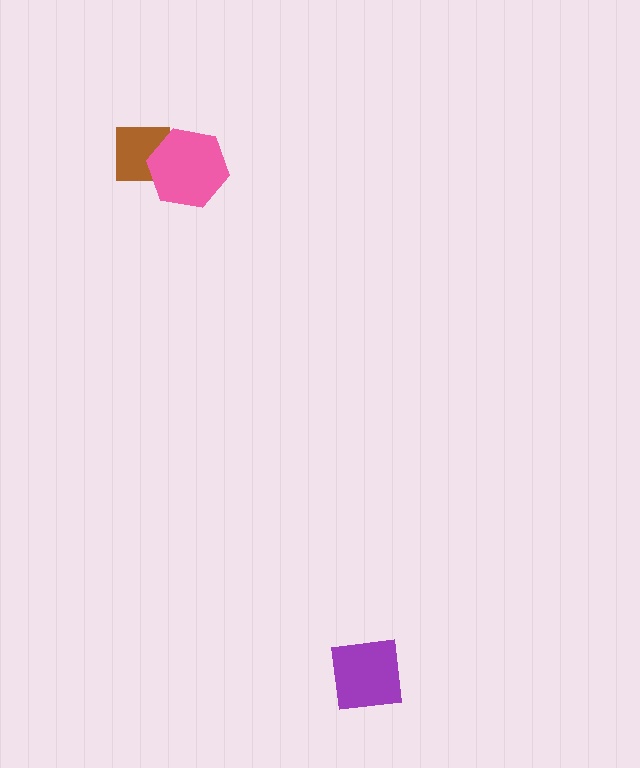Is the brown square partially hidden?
Yes, it is partially covered by another shape.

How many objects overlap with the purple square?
0 objects overlap with the purple square.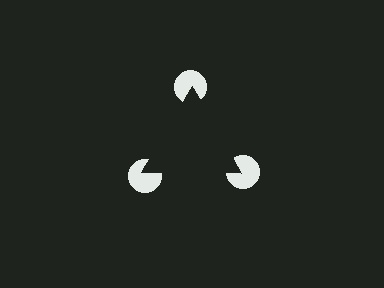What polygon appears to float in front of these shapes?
An illusory triangle — its edges are inferred from the aligned wedge cuts in the pac-man discs, not physically drawn.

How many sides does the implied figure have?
3 sides.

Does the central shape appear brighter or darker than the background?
It typically appears slightly darker than the background, even though no actual brightness change is drawn.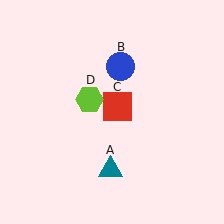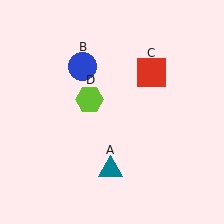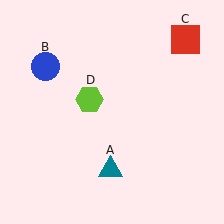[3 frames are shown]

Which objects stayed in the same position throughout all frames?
Teal triangle (object A) and lime hexagon (object D) remained stationary.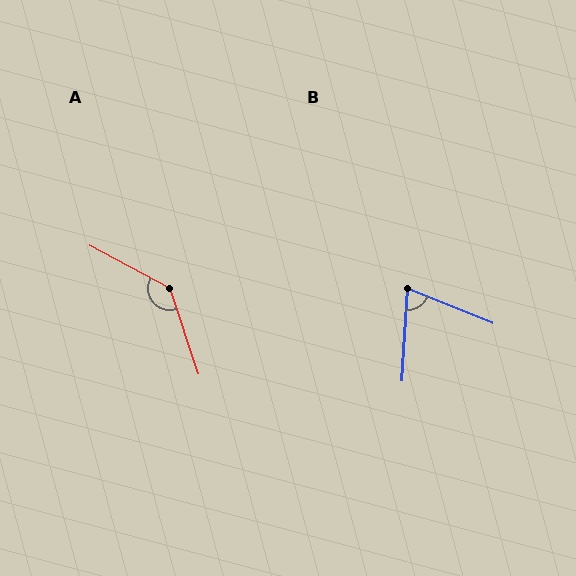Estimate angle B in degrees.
Approximately 71 degrees.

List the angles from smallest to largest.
B (71°), A (136°).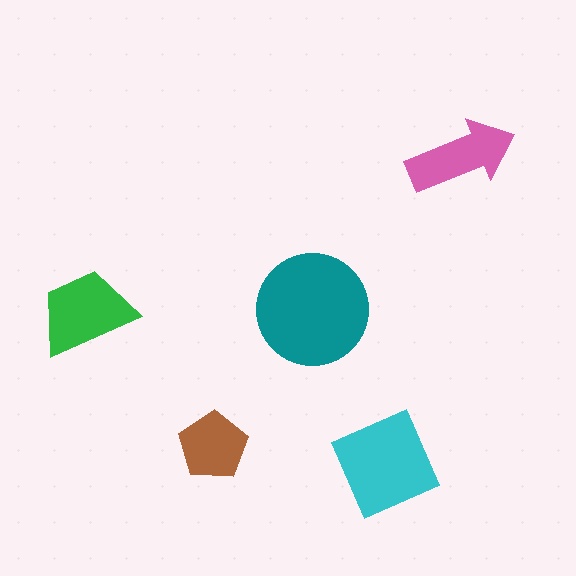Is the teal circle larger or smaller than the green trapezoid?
Larger.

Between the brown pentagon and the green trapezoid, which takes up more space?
The green trapezoid.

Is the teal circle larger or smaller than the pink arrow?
Larger.